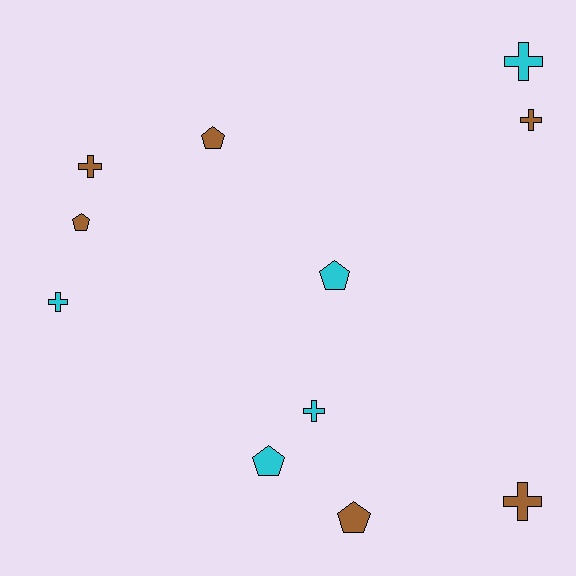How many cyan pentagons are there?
There are 2 cyan pentagons.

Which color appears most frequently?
Brown, with 6 objects.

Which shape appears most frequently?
Cross, with 6 objects.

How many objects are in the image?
There are 11 objects.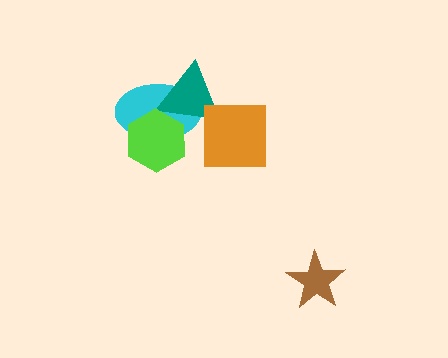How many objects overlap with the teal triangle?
3 objects overlap with the teal triangle.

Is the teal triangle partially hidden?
Yes, it is partially covered by another shape.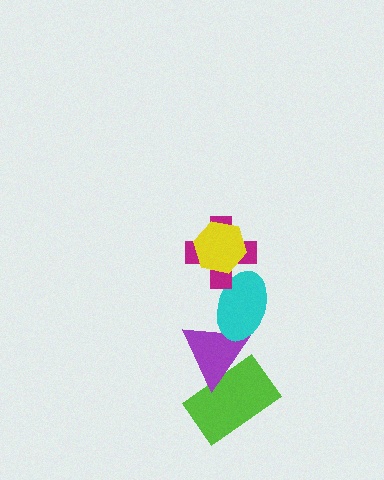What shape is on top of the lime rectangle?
The purple triangle is on top of the lime rectangle.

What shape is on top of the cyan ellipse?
The magenta cross is on top of the cyan ellipse.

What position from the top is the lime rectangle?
The lime rectangle is 5th from the top.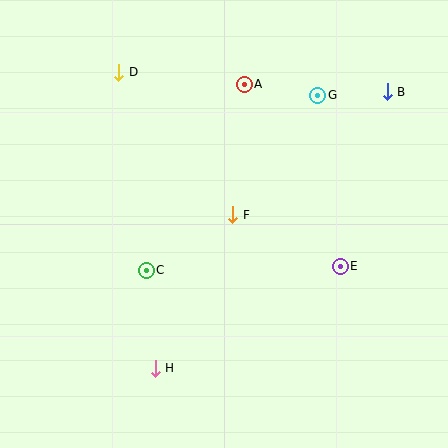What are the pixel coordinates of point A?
Point A is at (244, 84).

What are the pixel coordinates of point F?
Point F is at (233, 215).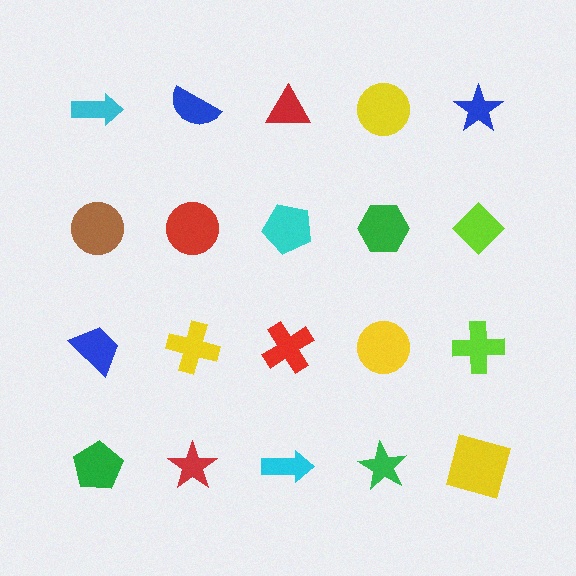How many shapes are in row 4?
5 shapes.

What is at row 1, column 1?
A cyan arrow.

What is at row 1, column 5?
A blue star.